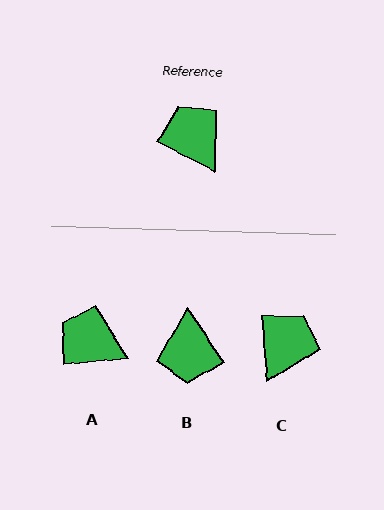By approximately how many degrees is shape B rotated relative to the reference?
Approximately 151 degrees counter-clockwise.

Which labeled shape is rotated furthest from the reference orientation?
B, about 151 degrees away.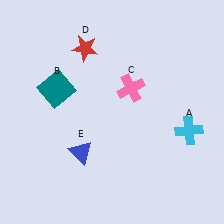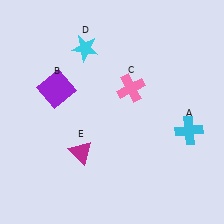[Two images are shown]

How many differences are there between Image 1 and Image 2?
There are 3 differences between the two images.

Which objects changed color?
B changed from teal to purple. D changed from red to cyan. E changed from blue to magenta.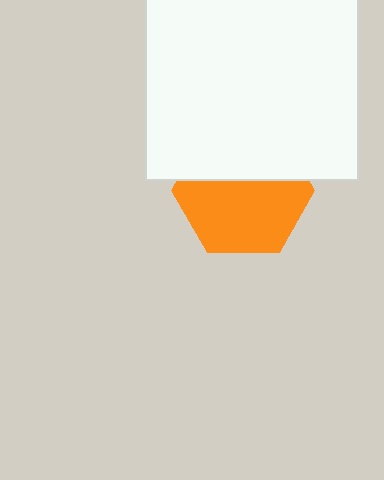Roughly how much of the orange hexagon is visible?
About half of it is visible (roughly 59%).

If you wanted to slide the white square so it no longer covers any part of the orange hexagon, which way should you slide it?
Slide it up — that is the most direct way to separate the two shapes.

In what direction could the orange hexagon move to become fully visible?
The orange hexagon could move down. That would shift it out from behind the white square entirely.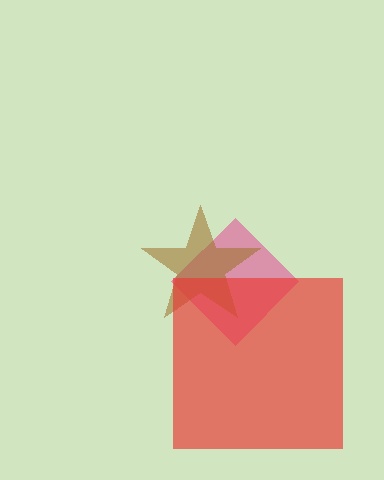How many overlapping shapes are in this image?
There are 3 overlapping shapes in the image.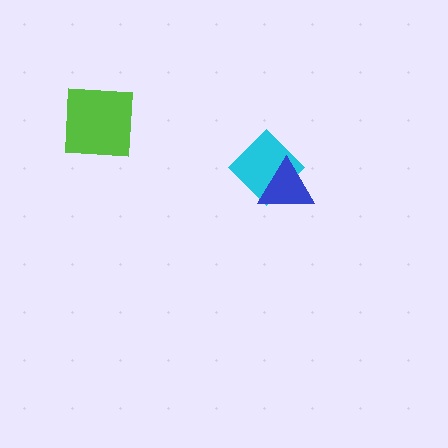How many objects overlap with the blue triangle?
1 object overlaps with the blue triangle.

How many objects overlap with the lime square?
0 objects overlap with the lime square.